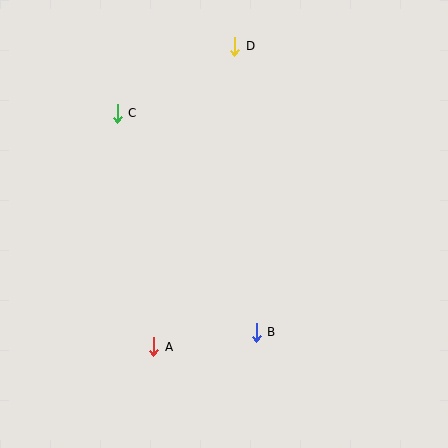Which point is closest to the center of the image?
Point B at (256, 332) is closest to the center.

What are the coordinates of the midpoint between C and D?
The midpoint between C and D is at (176, 80).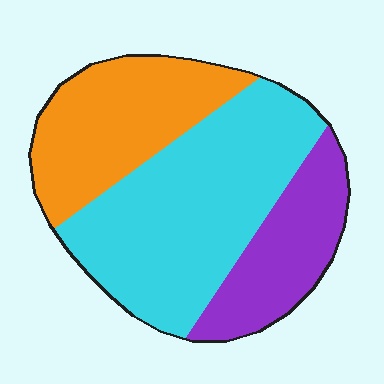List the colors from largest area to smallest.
From largest to smallest: cyan, orange, purple.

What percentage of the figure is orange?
Orange takes up about one third (1/3) of the figure.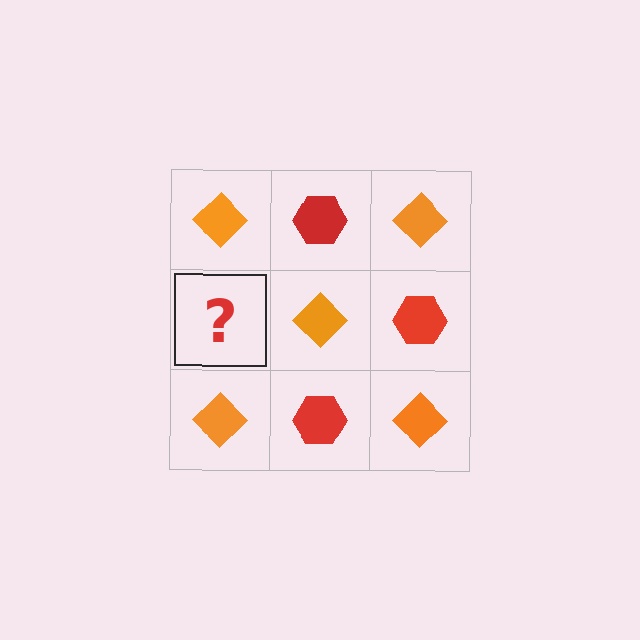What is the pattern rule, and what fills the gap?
The rule is that it alternates orange diamond and red hexagon in a checkerboard pattern. The gap should be filled with a red hexagon.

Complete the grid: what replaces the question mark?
The question mark should be replaced with a red hexagon.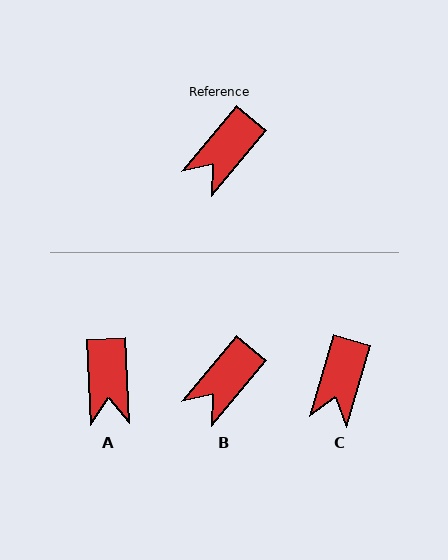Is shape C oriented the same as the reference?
No, it is off by about 23 degrees.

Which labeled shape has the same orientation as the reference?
B.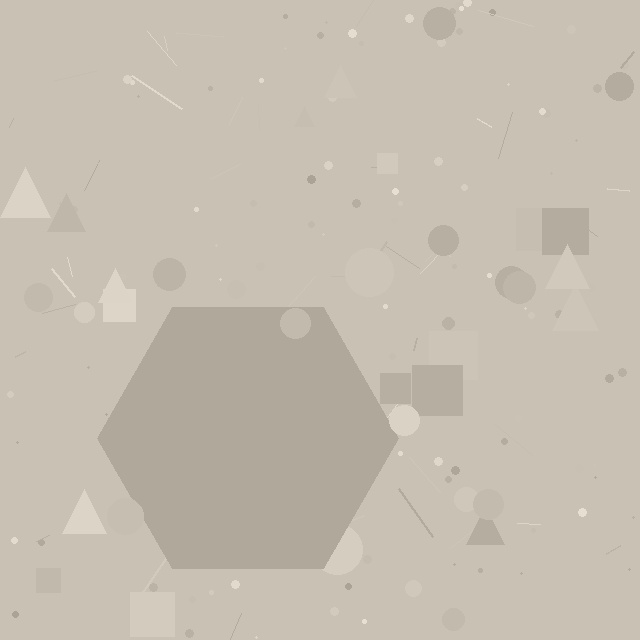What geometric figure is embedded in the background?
A hexagon is embedded in the background.